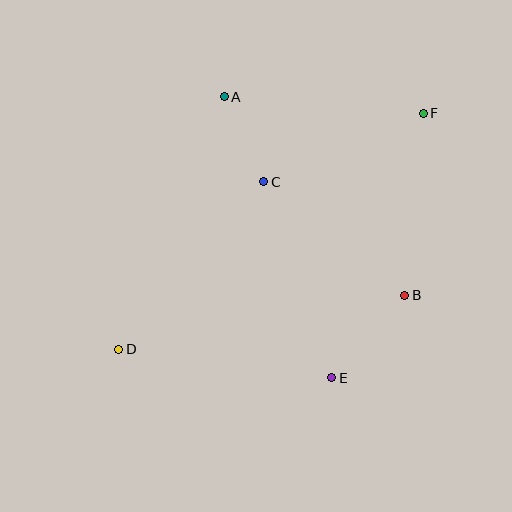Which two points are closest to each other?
Points A and C are closest to each other.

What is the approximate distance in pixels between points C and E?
The distance between C and E is approximately 207 pixels.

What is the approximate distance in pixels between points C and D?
The distance between C and D is approximately 221 pixels.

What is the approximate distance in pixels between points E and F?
The distance between E and F is approximately 280 pixels.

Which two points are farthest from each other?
Points D and F are farthest from each other.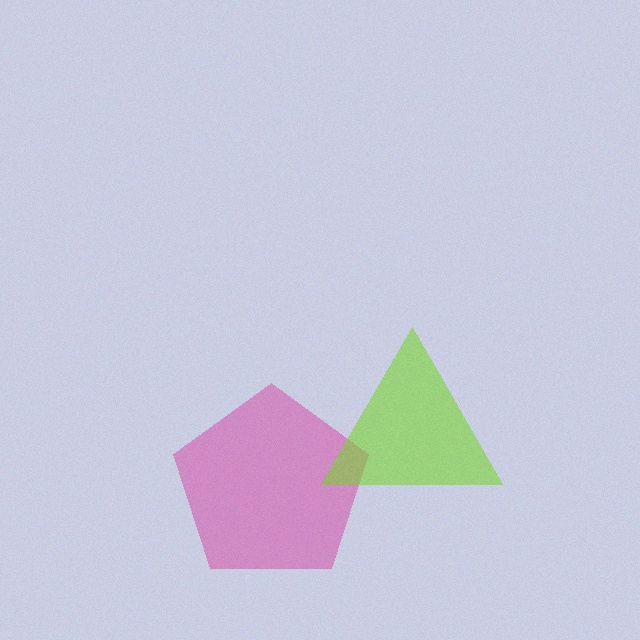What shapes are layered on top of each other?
The layered shapes are: a magenta pentagon, a lime triangle.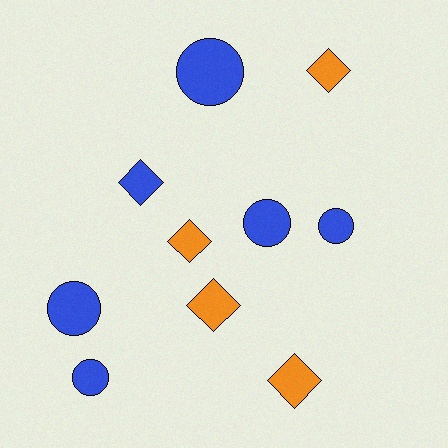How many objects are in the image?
There are 10 objects.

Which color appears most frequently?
Blue, with 6 objects.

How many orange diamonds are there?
There are 4 orange diamonds.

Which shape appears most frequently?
Circle, with 5 objects.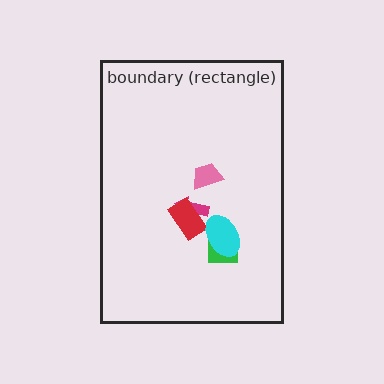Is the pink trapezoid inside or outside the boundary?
Inside.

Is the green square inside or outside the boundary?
Inside.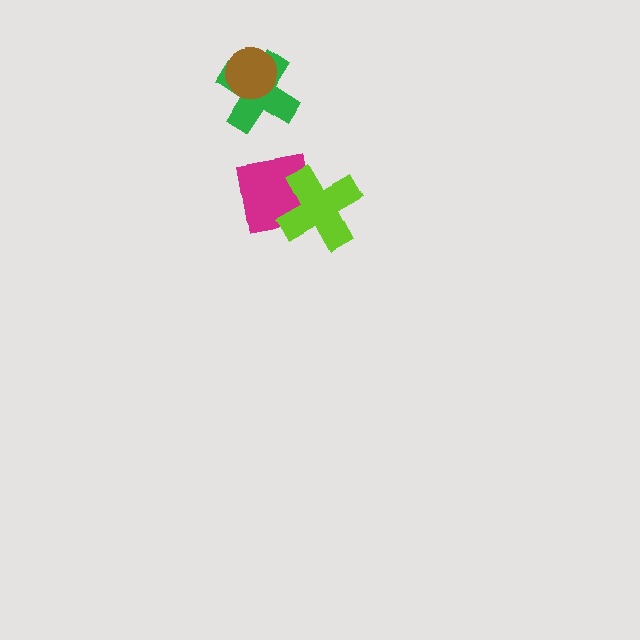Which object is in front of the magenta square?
The lime cross is in front of the magenta square.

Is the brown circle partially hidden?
No, no other shape covers it.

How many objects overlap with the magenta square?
1 object overlaps with the magenta square.